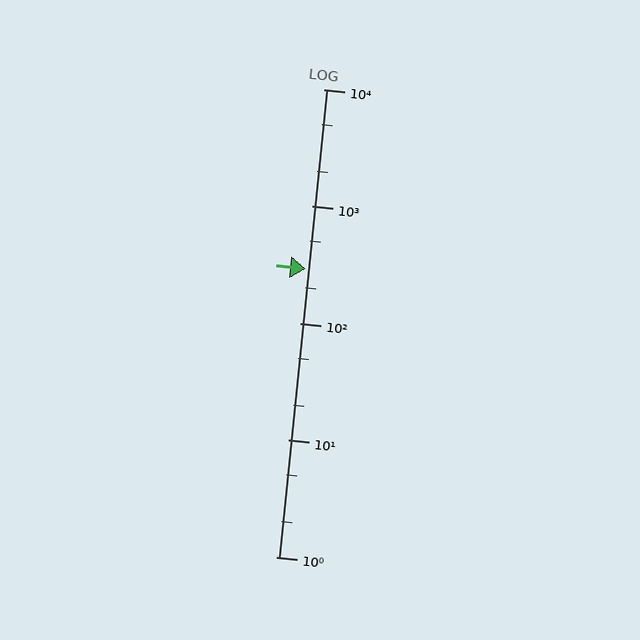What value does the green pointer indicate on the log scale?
The pointer indicates approximately 290.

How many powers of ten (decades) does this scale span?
The scale spans 4 decades, from 1 to 10000.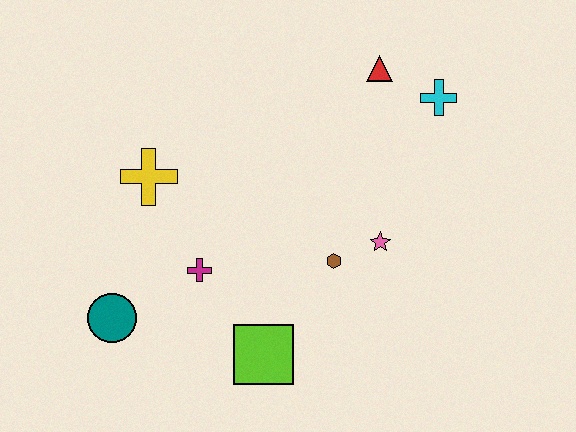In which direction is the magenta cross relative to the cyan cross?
The magenta cross is to the left of the cyan cross.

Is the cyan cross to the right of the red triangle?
Yes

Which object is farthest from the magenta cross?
The cyan cross is farthest from the magenta cross.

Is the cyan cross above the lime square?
Yes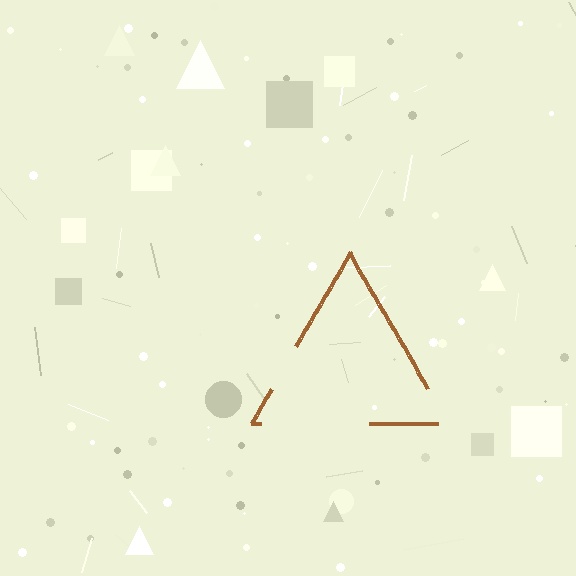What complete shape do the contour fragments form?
The contour fragments form a triangle.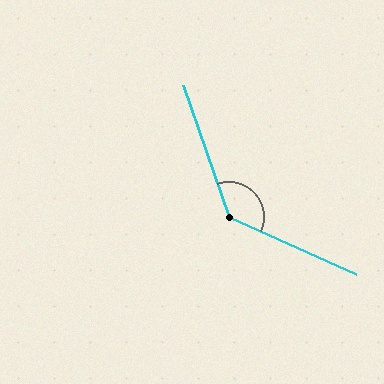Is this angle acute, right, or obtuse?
It is obtuse.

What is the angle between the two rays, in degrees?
Approximately 133 degrees.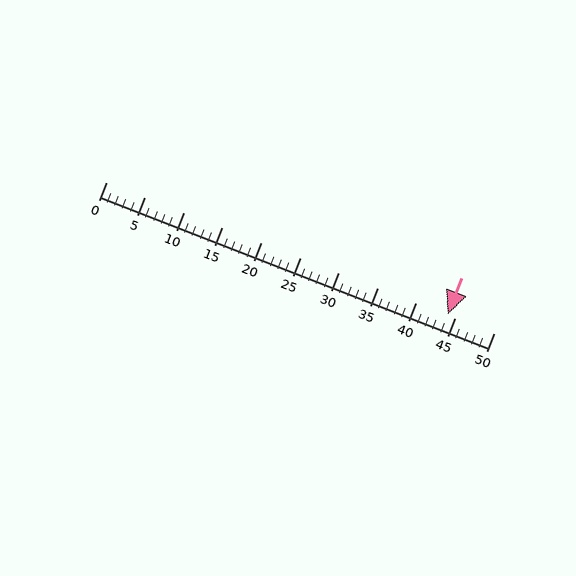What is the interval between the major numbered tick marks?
The major tick marks are spaced 5 units apart.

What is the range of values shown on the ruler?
The ruler shows values from 0 to 50.